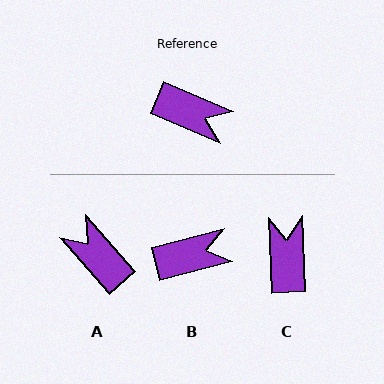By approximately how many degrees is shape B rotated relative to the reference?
Approximately 37 degrees counter-clockwise.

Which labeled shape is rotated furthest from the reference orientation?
A, about 155 degrees away.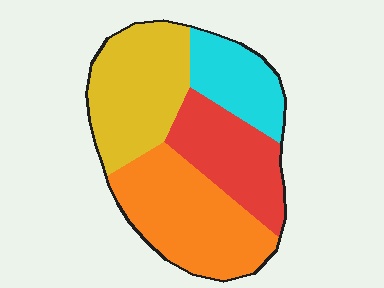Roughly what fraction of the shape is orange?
Orange covers 33% of the shape.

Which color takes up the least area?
Cyan, at roughly 15%.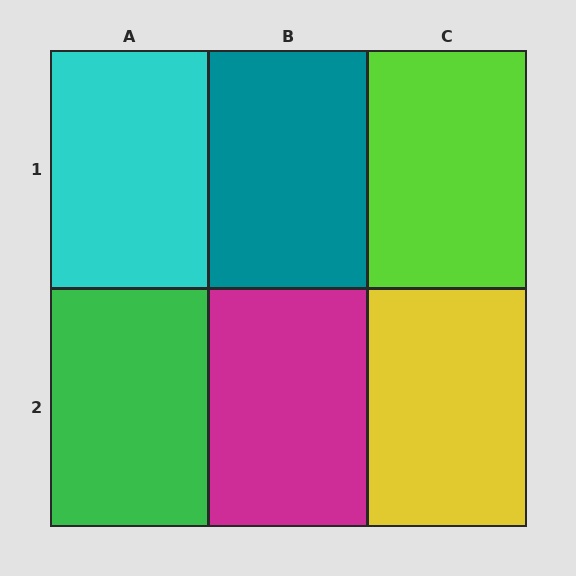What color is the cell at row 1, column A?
Cyan.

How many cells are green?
1 cell is green.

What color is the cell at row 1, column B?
Teal.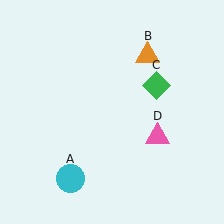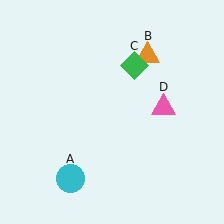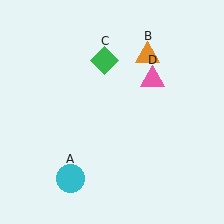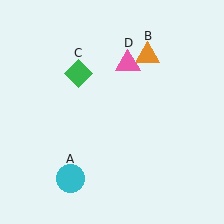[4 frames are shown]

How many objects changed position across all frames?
2 objects changed position: green diamond (object C), pink triangle (object D).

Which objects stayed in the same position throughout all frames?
Cyan circle (object A) and orange triangle (object B) remained stationary.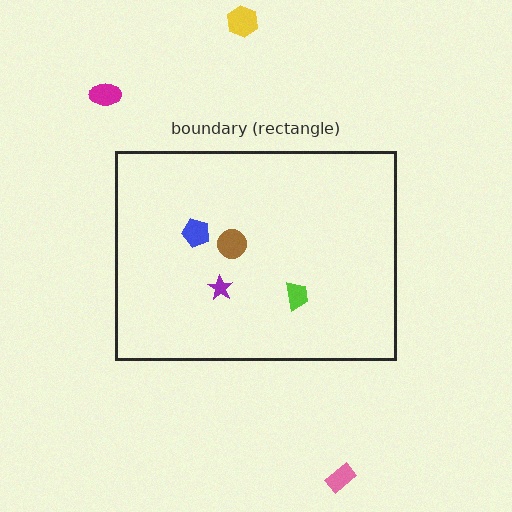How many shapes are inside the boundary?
4 inside, 3 outside.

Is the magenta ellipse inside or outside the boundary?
Outside.